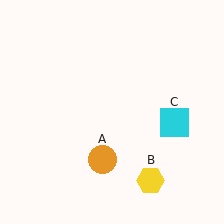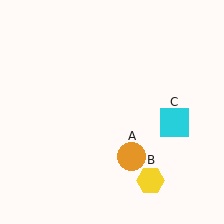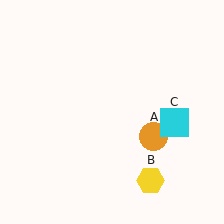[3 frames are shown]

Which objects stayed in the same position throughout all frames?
Yellow hexagon (object B) and cyan square (object C) remained stationary.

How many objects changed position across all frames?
1 object changed position: orange circle (object A).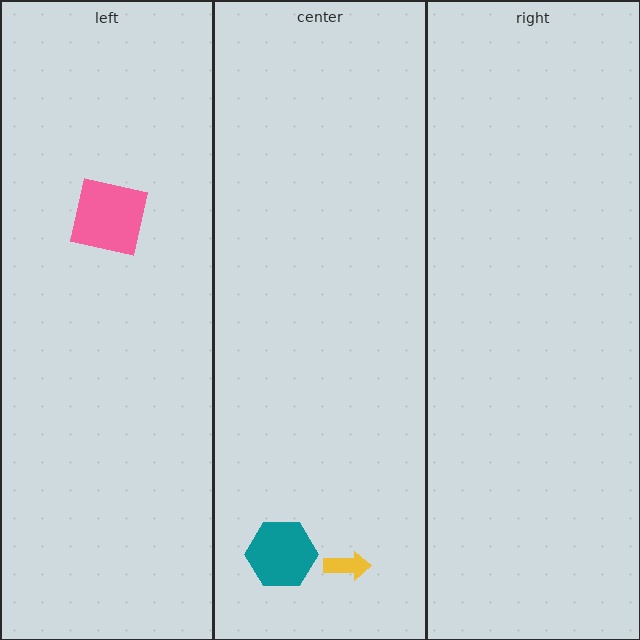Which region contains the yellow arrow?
The center region.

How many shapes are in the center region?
2.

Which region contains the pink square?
The left region.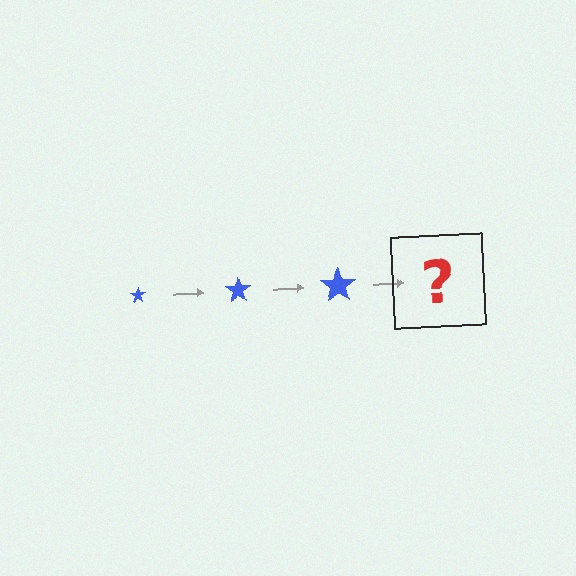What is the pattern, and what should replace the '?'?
The pattern is that the star gets progressively larger each step. The '?' should be a blue star, larger than the previous one.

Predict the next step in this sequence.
The next step is a blue star, larger than the previous one.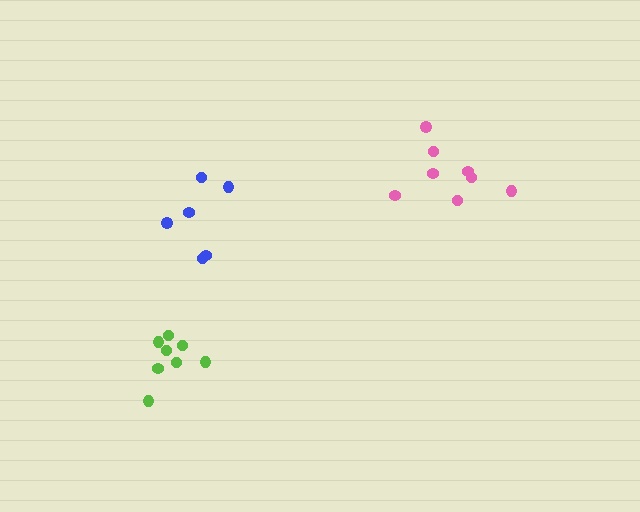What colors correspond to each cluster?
The clusters are colored: pink, blue, lime.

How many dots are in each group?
Group 1: 8 dots, Group 2: 6 dots, Group 3: 8 dots (22 total).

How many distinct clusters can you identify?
There are 3 distinct clusters.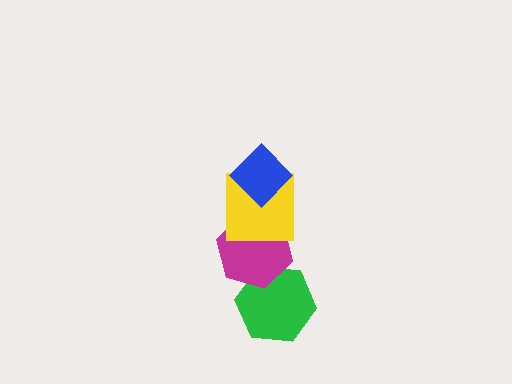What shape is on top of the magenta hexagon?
The yellow square is on top of the magenta hexagon.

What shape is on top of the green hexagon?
The magenta hexagon is on top of the green hexagon.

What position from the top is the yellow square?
The yellow square is 2nd from the top.